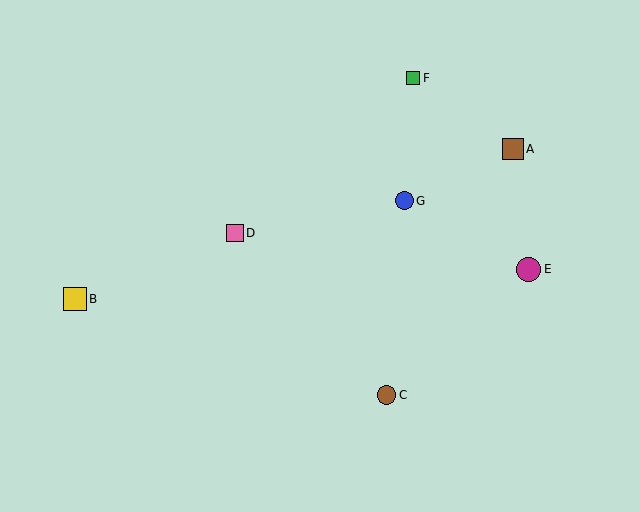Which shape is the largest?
The magenta circle (labeled E) is the largest.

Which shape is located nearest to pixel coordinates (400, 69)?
The green square (labeled F) at (413, 78) is nearest to that location.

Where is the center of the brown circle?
The center of the brown circle is at (387, 395).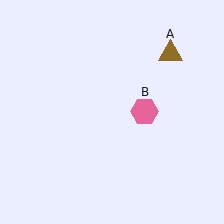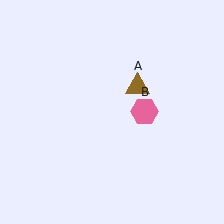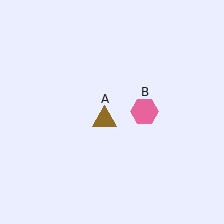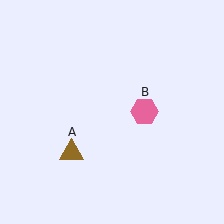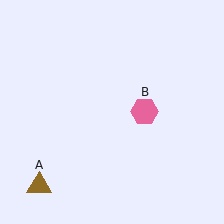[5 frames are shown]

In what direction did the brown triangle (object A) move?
The brown triangle (object A) moved down and to the left.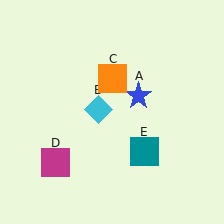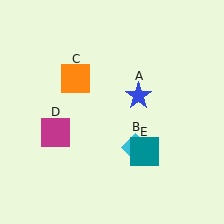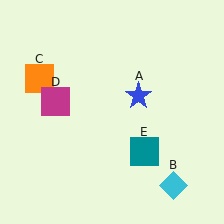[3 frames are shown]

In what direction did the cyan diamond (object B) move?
The cyan diamond (object B) moved down and to the right.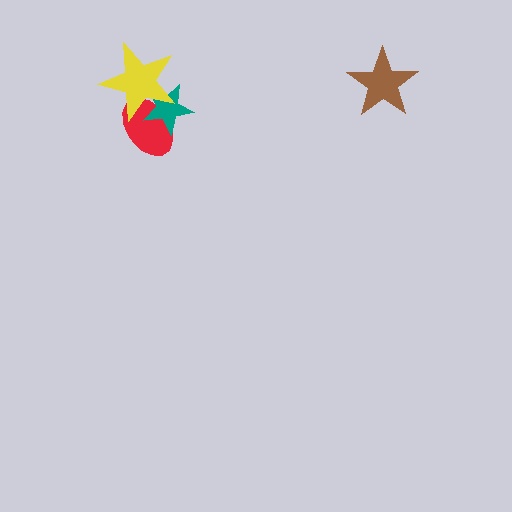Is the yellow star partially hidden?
No, no other shape covers it.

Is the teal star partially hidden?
Yes, it is partially covered by another shape.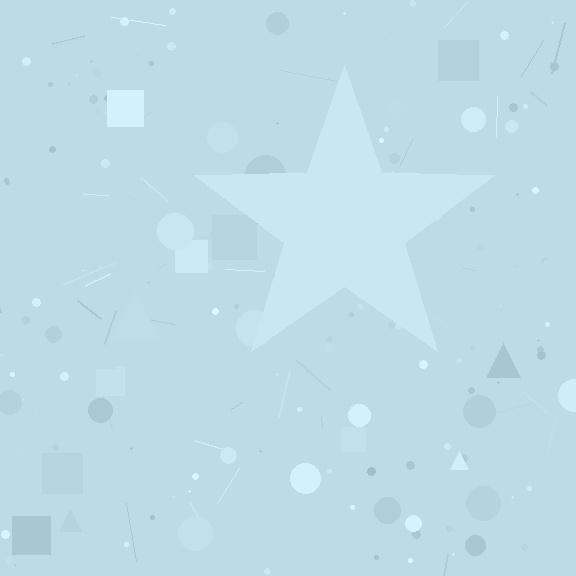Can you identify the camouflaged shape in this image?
The camouflaged shape is a star.